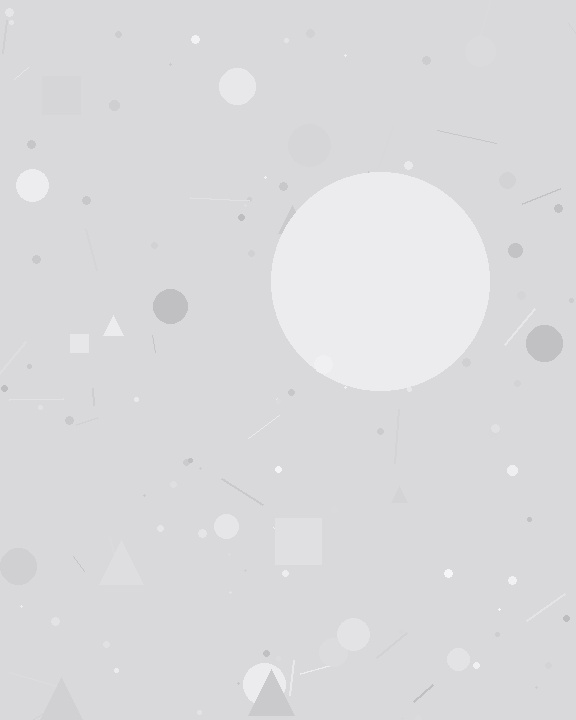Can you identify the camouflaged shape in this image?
The camouflaged shape is a circle.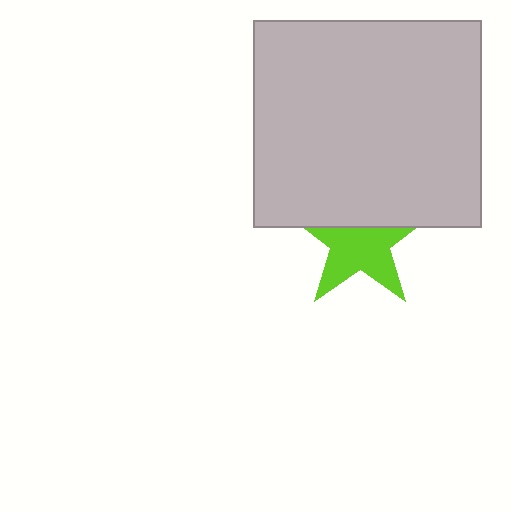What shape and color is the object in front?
The object in front is a light gray rectangle.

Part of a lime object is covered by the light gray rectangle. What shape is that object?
It is a star.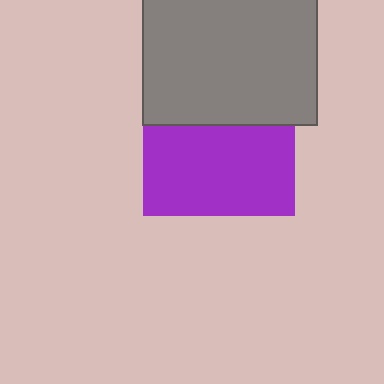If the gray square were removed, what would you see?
You would see the complete purple square.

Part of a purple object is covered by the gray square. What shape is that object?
It is a square.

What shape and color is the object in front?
The object in front is a gray square.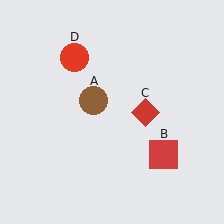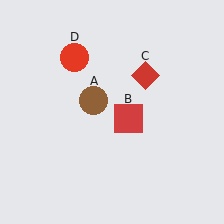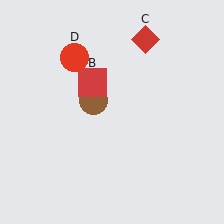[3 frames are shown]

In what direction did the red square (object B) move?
The red square (object B) moved up and to the left.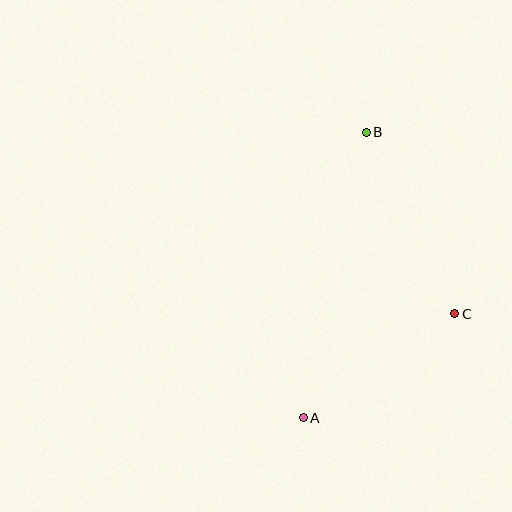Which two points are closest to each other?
Points A and C are closest to each other.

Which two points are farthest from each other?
Points A and B are farthest from each other.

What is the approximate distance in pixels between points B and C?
The distance between B and C is approximately 202 pixels.